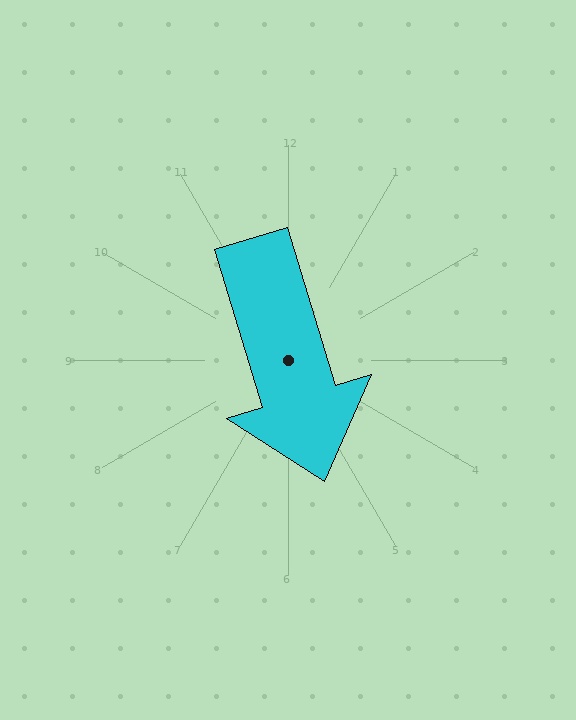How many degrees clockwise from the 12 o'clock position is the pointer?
Approximately 163 degrees.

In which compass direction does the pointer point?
South.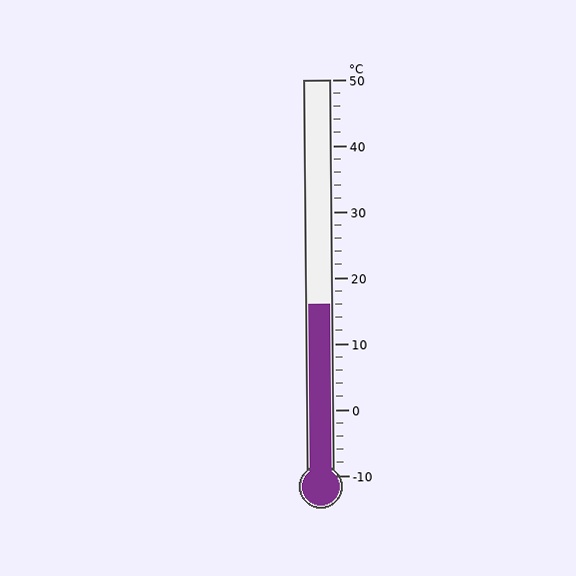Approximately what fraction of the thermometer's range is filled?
The thermometer is filled to approximately 45% of its range.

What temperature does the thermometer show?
The thermometer shows approximately 16°C.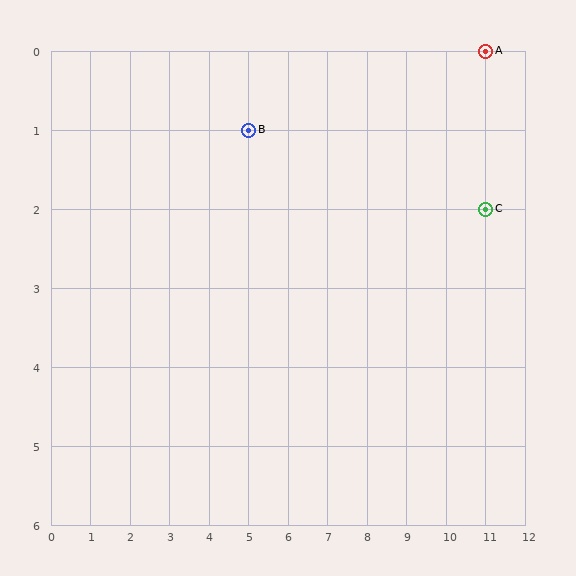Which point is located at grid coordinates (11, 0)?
Point A is at (11, 0).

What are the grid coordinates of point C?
Point C is at grid coordinates (11, 2).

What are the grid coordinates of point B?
Point B is at grid coordinates (5, 1).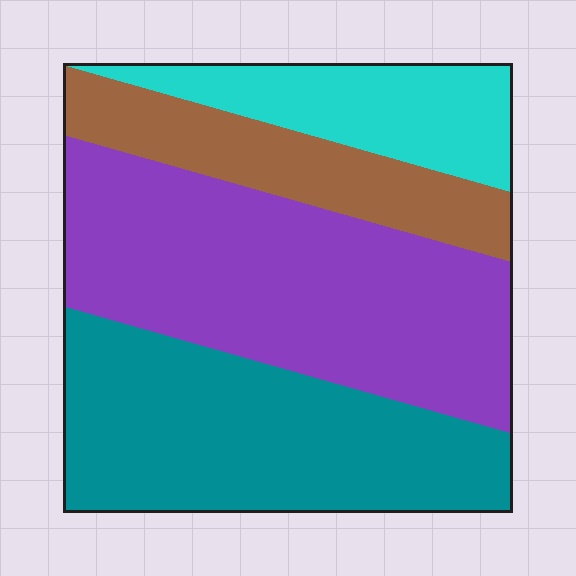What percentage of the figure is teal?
Teal takes up about one third (1/3) of the figure.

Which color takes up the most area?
Purple, at roughly 40%.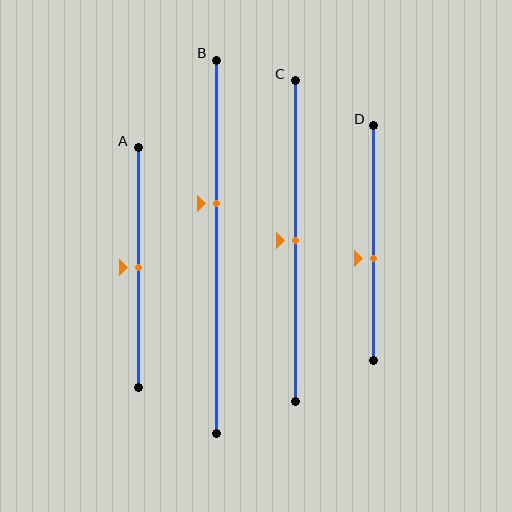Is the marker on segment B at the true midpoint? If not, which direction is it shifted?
No, the marker on segment B is shifted upward by about 11% of the segment length.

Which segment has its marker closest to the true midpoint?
Segment A has its marker closest to the true midpoint.